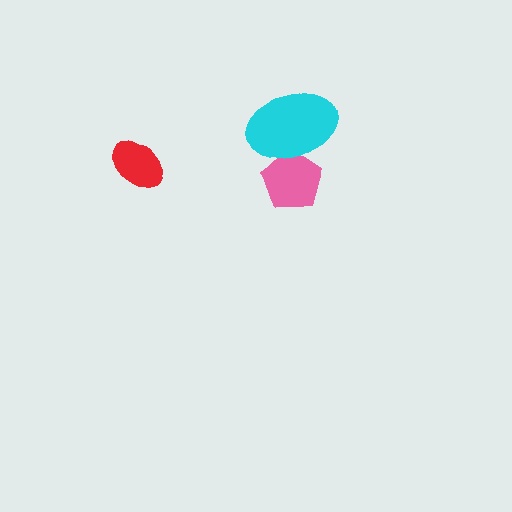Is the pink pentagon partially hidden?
Yes, it is partially covered by another shape.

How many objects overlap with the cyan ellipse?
1 object overlaps with the cyan ellipse.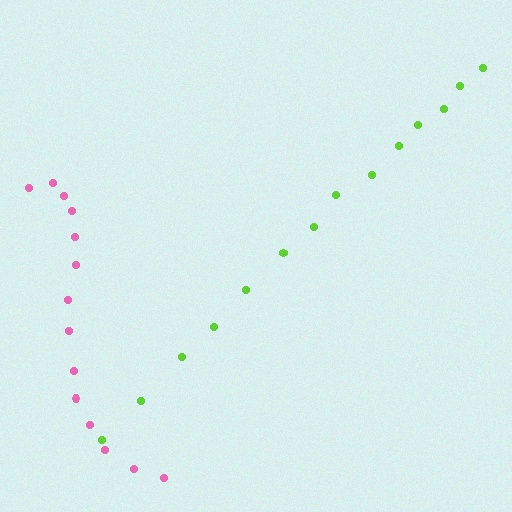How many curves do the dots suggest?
There are 2 distinct paths.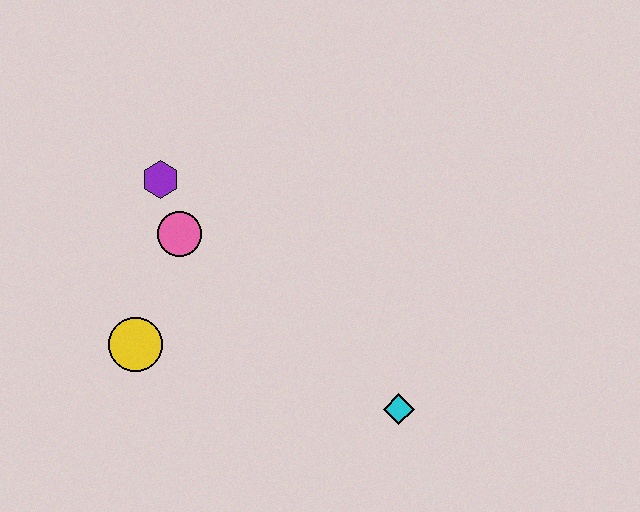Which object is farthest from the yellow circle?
The cyan diamond is farthest from the yellow circle.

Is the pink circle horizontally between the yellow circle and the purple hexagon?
No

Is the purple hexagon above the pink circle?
Yes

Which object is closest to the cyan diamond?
The yellow circle is closest to the cyan diamond.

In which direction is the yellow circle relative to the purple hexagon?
The yellow circle is below the purple hexagon.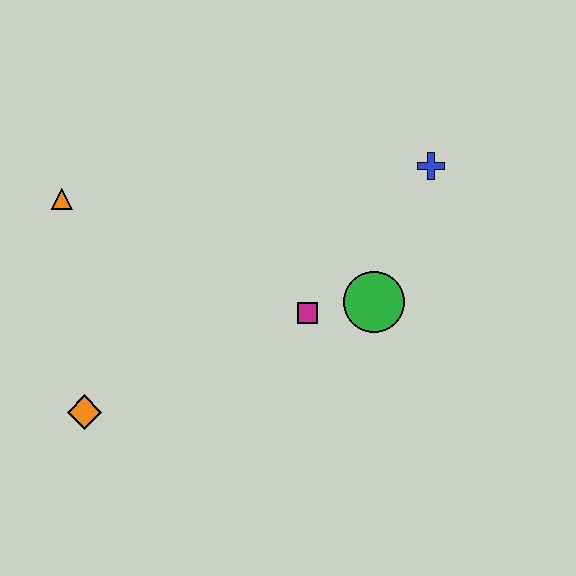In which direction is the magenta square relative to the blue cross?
The magenta square is below the blue cross.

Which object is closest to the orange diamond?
The orange triangle is closest to the orange diamond.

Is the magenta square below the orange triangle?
Yes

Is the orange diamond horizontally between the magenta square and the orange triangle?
Yes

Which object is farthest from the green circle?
The orange triangle is farthest from the green circle.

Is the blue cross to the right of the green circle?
Yes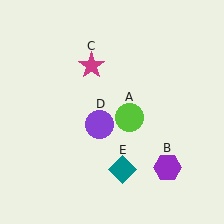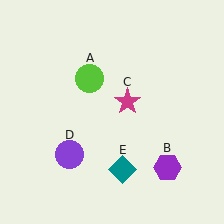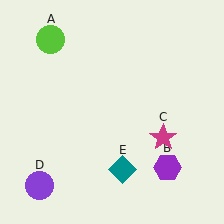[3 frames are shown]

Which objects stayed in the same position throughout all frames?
Purple hexagon (object B) and teal diamond (object E) remained stationary.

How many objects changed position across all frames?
3 objects changed position: lime circle (object A), magenta star (object C), purple circle (object D).